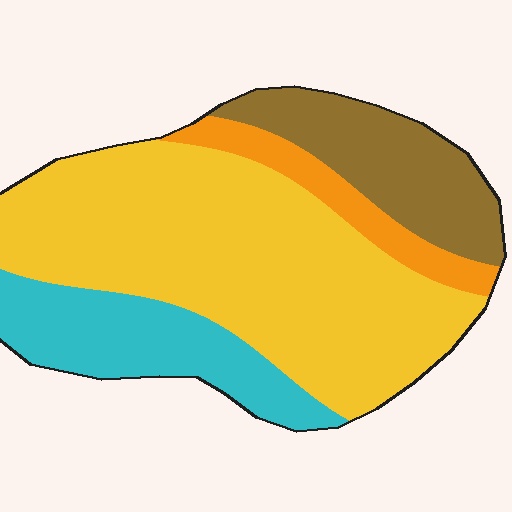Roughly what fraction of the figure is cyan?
Cyan covers around 20% of the figure.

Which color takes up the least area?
Orange, at roughly 10%.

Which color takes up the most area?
Yellow, at roughly 55%.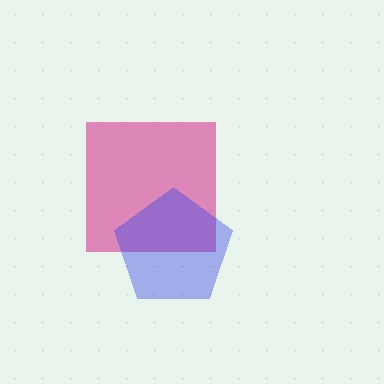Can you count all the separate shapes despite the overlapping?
Yes, there are 2 separate shapes.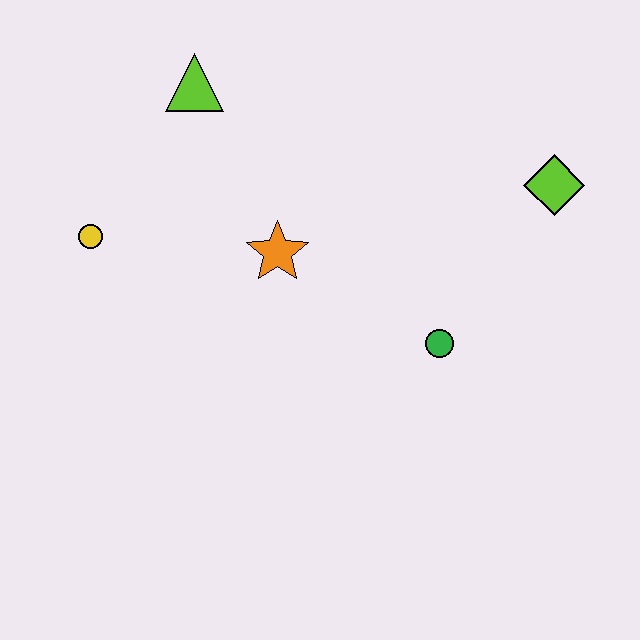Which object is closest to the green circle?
The orange star is closest to the green circle.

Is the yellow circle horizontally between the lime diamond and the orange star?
No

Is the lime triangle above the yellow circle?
Yes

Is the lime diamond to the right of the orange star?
Yes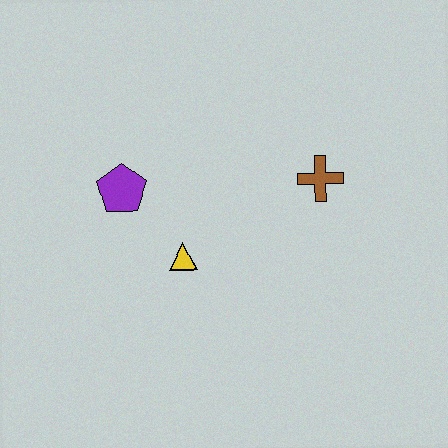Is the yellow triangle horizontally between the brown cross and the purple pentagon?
Yes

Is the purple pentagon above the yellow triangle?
Yes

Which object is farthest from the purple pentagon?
The brown cross is farthest from the purple pentagon.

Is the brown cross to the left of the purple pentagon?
No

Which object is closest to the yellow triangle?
The purple pentagon is closest to the yellow triangle.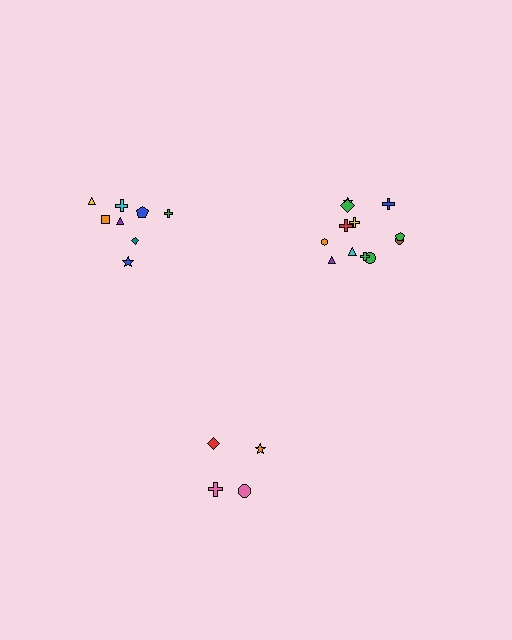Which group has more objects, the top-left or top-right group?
The top-right group.